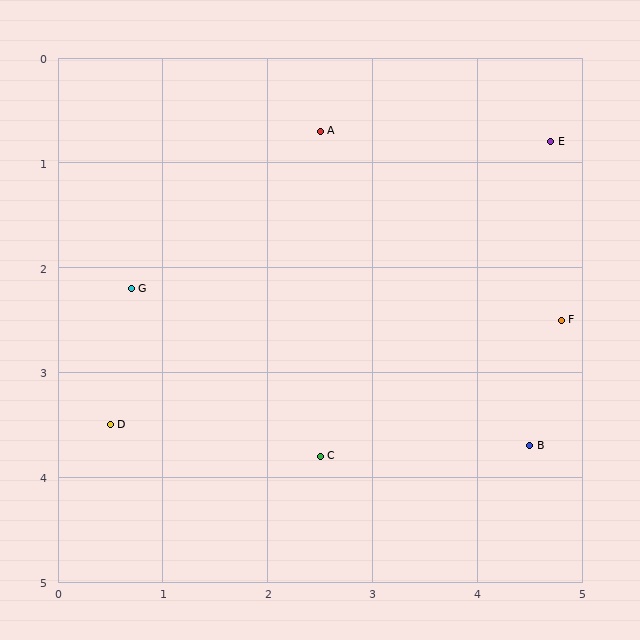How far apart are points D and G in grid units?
Points D and G are about 1.3 grid units apart.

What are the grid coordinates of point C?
Point C is at approximately (2.5, 3.8).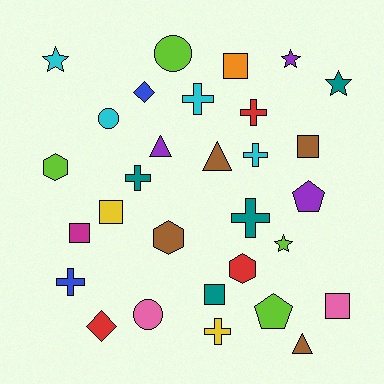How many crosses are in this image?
There are 7 crosses.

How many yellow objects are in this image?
There are 2 yellow objects.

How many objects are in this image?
There are 30 objects.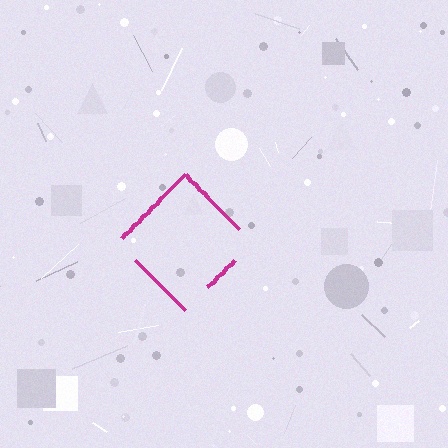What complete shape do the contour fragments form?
The contour fragments form a diamond.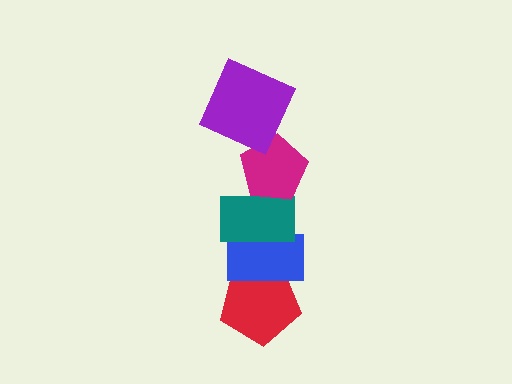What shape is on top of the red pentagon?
The blue rectangle is on top of the red pentagon.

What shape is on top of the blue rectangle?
The teal rectangle is on top of the blue rectangle.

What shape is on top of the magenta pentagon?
The purple square is on top of the magenta pentagon.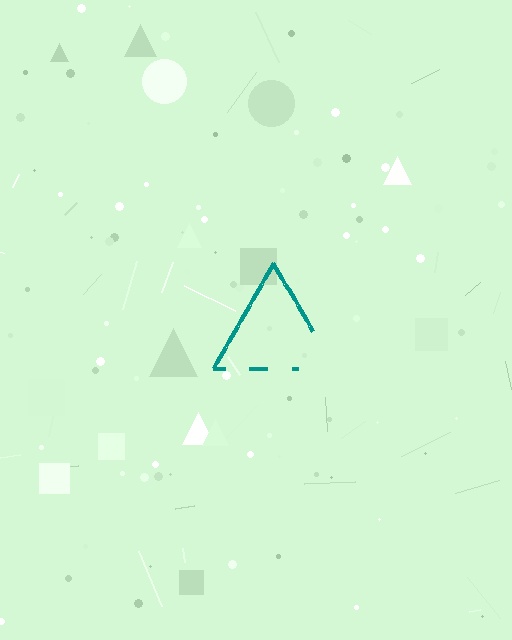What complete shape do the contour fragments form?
The contour fragments form a triangle.